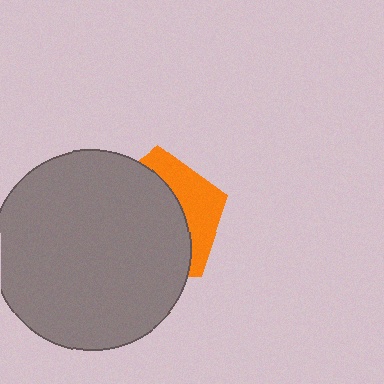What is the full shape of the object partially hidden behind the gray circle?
The partially hidden object is an orange pentagon.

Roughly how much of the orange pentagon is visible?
A small part of it is visible (roughly 32%).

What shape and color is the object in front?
The object in front is a gray circle.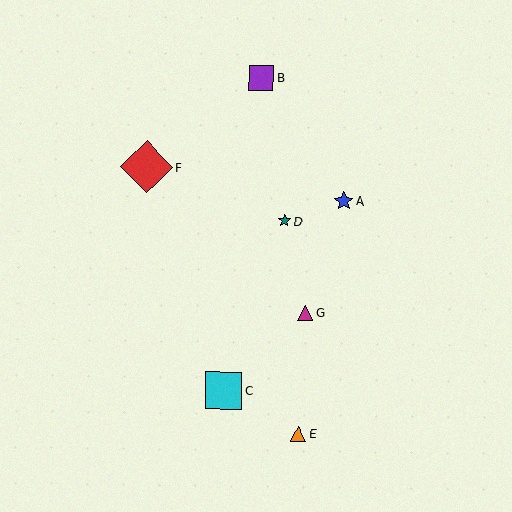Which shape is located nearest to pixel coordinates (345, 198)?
The blue star (labeled A) at (343, 201) is nearest to that location.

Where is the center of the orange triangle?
The center of the orange triangle is at (298, 433).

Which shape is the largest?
The red diamond (labeled F) is the largest.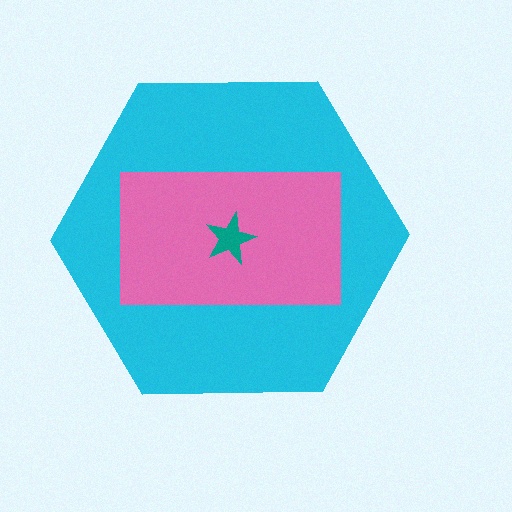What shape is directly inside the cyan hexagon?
The pink rectangle.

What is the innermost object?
The teal star.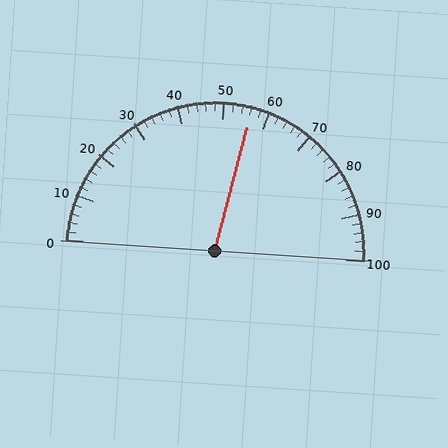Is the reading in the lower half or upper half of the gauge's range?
The reading is in the upper half of the range (0 to 100).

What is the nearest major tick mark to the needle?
The nearest major tick mark is 60.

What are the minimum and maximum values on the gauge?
The gauge ranges from 0 to 100.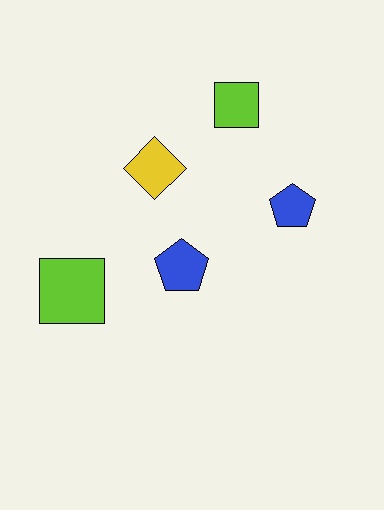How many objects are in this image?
There are 5 objects.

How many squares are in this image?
There are 2 squares.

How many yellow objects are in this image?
There is 1 yellow object.